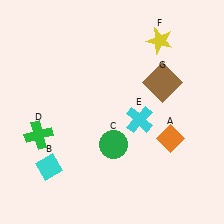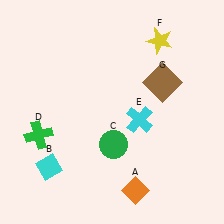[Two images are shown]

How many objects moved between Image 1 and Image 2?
1 object moved between the two images.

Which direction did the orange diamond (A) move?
The orange diamond (A) moved down.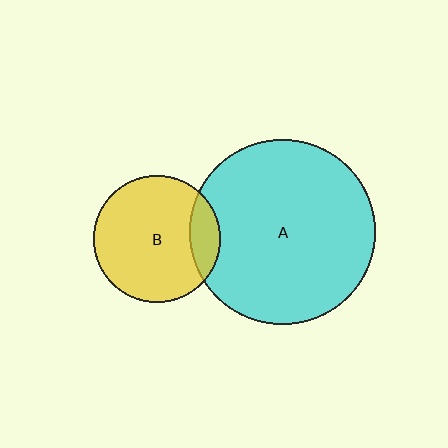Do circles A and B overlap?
Yes.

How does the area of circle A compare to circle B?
Approximately 2.1 times.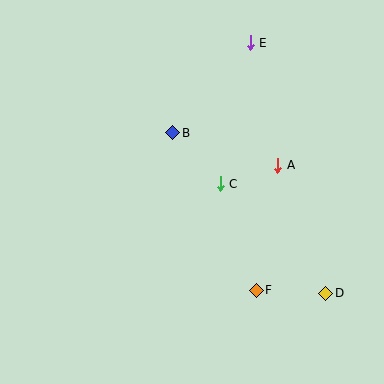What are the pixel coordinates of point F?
Point F is at (256, 290).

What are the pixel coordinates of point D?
Point D is at (326, 293).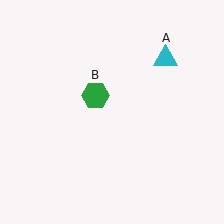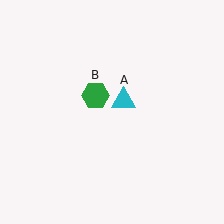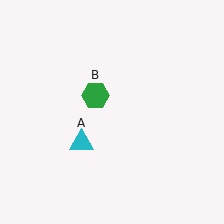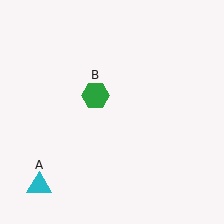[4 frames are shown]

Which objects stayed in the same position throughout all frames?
Green hexagon (object B) remained stationary.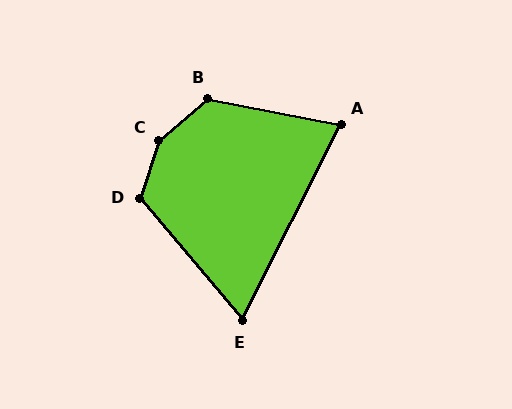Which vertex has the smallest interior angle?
E, at approximately 67 degrees.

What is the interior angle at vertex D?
Approximately 122 degrees (obtuse).